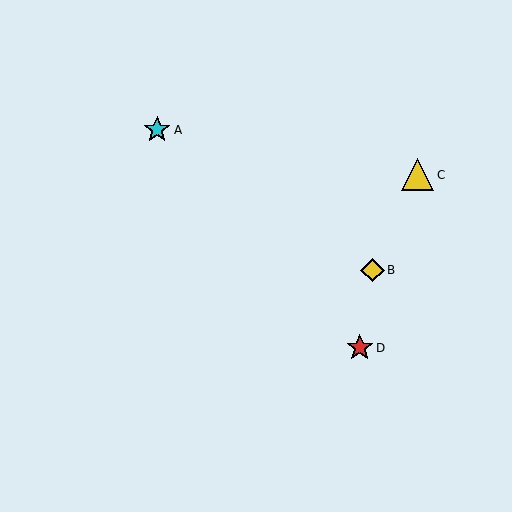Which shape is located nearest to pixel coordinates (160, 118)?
The cyan star (labeled A) at (157, 130) is nearest to that location.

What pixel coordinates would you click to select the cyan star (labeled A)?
Click at (157, 130) to select the cyan star A.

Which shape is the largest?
The yellow triangle (labeled C) is the largest.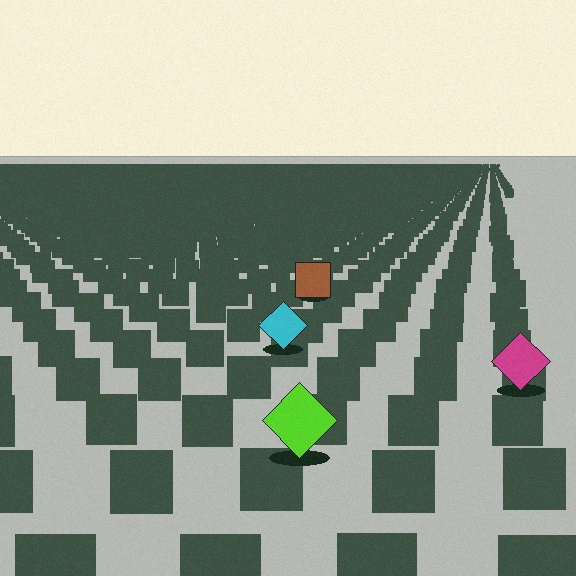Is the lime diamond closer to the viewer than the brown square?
Yes. The lime diamond is closer — you can tell from the texture gradient: the ground texture is coarser near it.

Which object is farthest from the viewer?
The brown square is farthest from the viewer. It appears smaller and the ground texture around it is denser.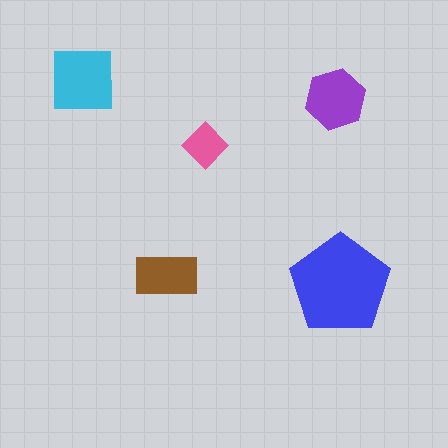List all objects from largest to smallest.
The blue pentagon, the cyan square, the purple hexagon, the brown rectangle, the pink diamond.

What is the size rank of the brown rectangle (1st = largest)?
4th.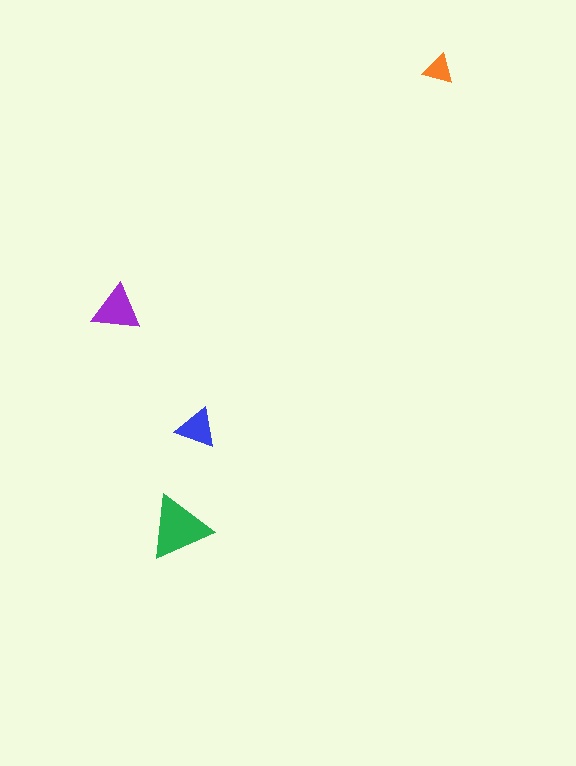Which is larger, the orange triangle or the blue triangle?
The blue one.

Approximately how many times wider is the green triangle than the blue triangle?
About 1.5 times wider.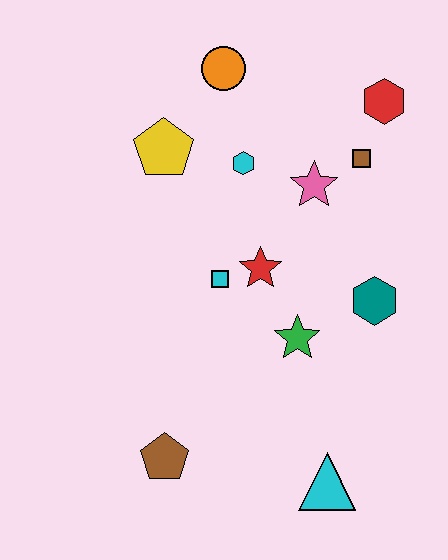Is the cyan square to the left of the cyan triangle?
Yes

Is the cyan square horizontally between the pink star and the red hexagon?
No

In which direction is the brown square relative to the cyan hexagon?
The brown square is to the right of the cyan hexagon.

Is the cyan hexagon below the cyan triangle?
No